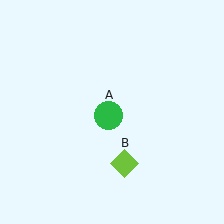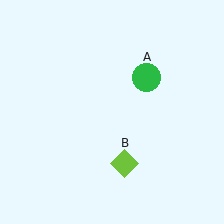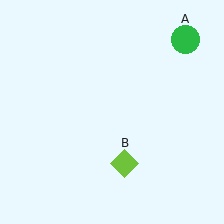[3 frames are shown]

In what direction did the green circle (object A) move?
The green circle (object A) moved up and to the right.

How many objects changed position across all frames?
1 object changed position: green circle (object A).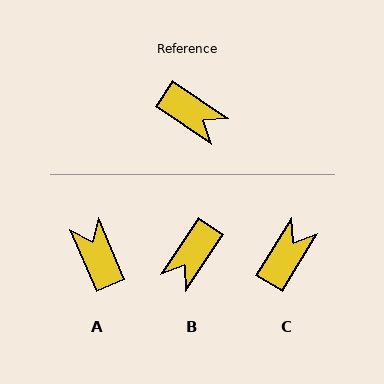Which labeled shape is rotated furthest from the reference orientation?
A, about 147 degrees away.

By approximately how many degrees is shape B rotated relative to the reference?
Approximately 90 degrees clockwise.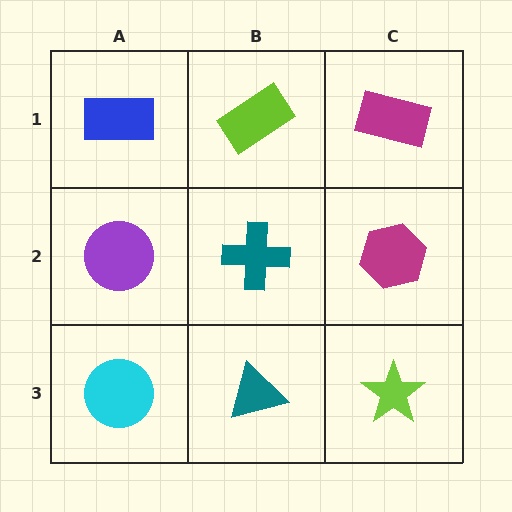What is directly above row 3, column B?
A teal cross.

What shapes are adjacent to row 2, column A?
A blue rectangle (row 1, column A), a cyan circle (row 3, column A), a teal cross (row 2, column B).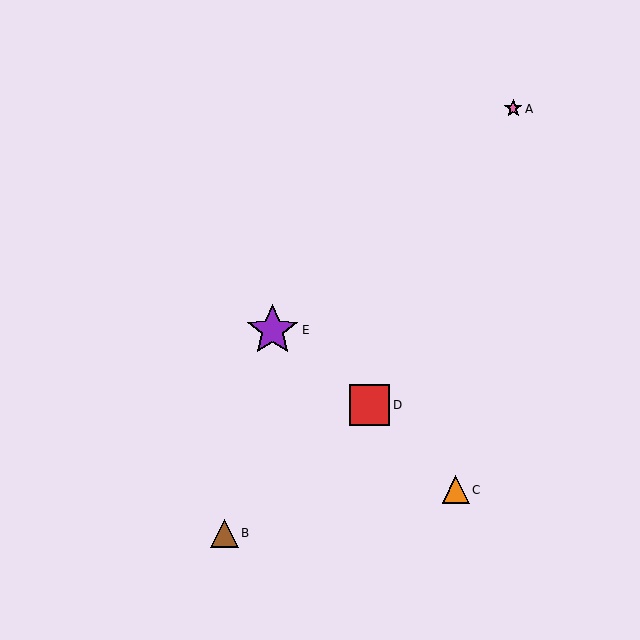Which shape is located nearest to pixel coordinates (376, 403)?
The red square (labeled D) at (369, 405) is nearest to that location.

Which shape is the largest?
The purple star (labeled E) is the largest.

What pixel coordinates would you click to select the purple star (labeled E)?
Click at (273, 330) to select the purple star E.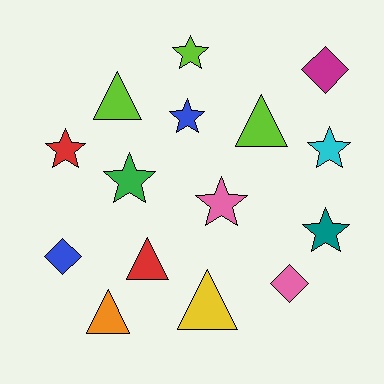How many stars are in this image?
There are 7 stars.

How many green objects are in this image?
There is 1 green object.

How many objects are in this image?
There are 15 objects.